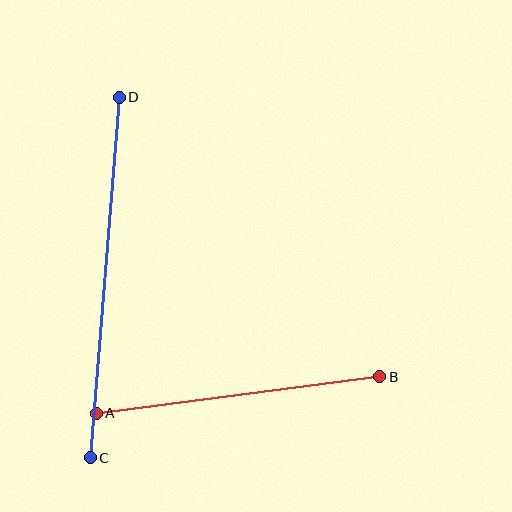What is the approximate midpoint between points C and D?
The midpoint is at approximately (105, 277) pixels.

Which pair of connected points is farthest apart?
Points C and D are farthest apart.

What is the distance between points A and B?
The distance is approximately 286 pixels.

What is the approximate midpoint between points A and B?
The midpoint is at approximately (238, 395) pixels.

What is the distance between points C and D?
The distance is approximately 361 pixels.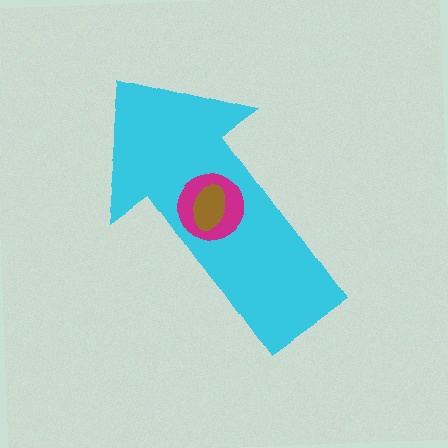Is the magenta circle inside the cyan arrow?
Yes.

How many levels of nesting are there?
3.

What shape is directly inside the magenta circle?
The brown ellipse.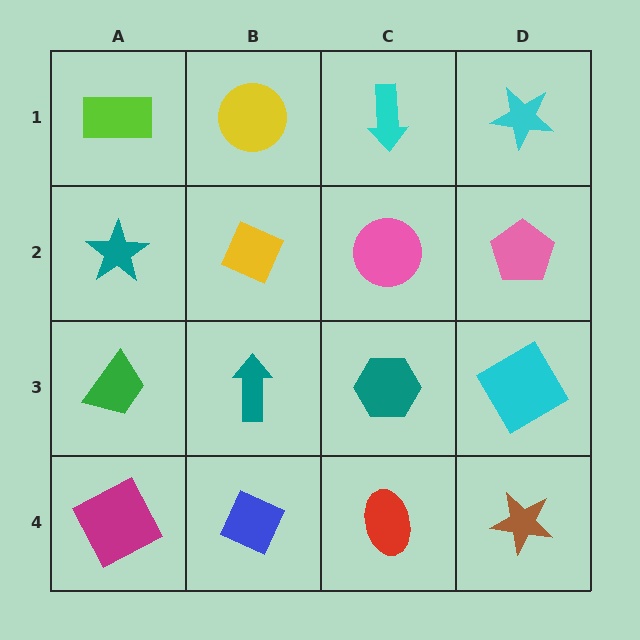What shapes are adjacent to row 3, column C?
A pink circle (row 2, column C), a red ellipse (row 4, column C), a teal arrow (row 3, column B), a cyan diamond (row 3, column D).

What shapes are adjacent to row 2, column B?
A yellow circle (row 1, column B), a teal arrow (row 3, column B), a teal star (row 2, column A), a pink circle (row 2, column C).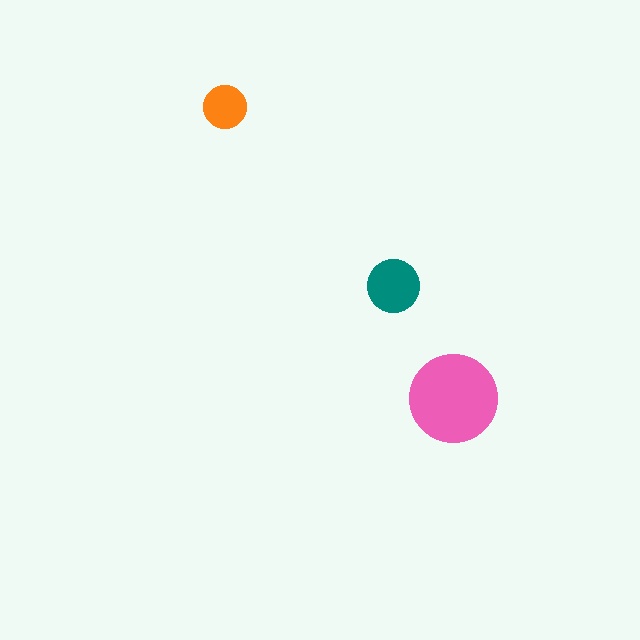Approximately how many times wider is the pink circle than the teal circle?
About 1.5 times wider.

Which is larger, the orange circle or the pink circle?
The pink one.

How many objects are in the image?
There are 3 objects in the image.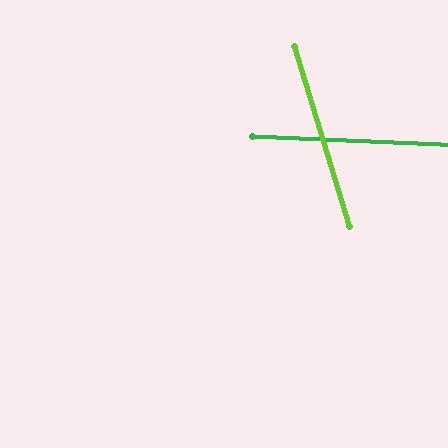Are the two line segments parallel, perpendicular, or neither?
Neither parallel nor perpendicular — they differ by about 71°.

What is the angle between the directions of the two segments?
Approximately 71 degrees.